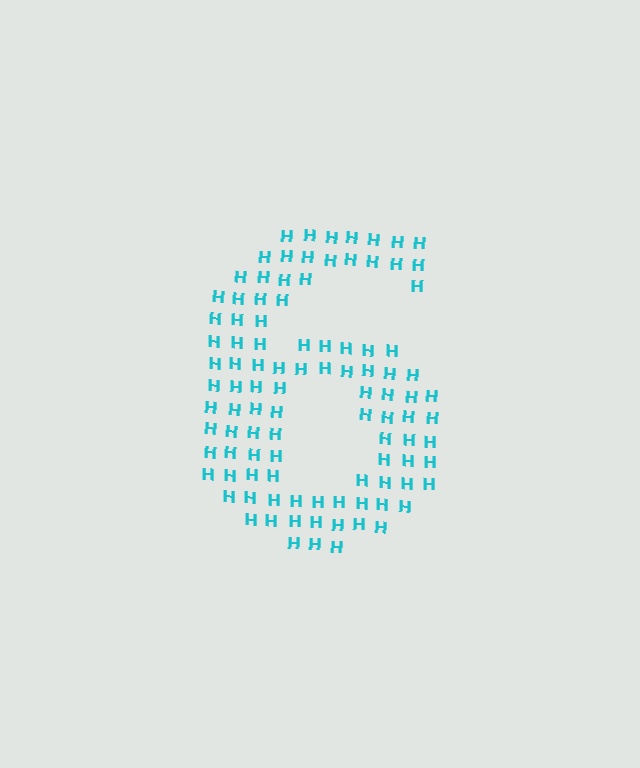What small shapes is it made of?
It is made of small letter H's.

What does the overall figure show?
The overall figure shows the digit 6.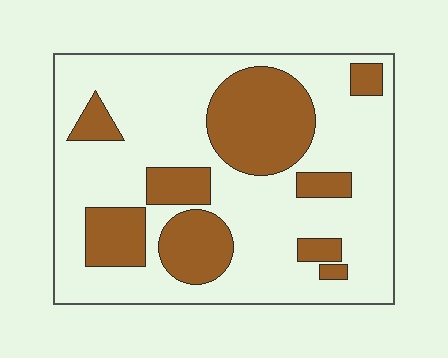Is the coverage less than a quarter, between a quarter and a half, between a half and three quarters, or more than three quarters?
Between a quarter and a half.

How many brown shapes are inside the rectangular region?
9.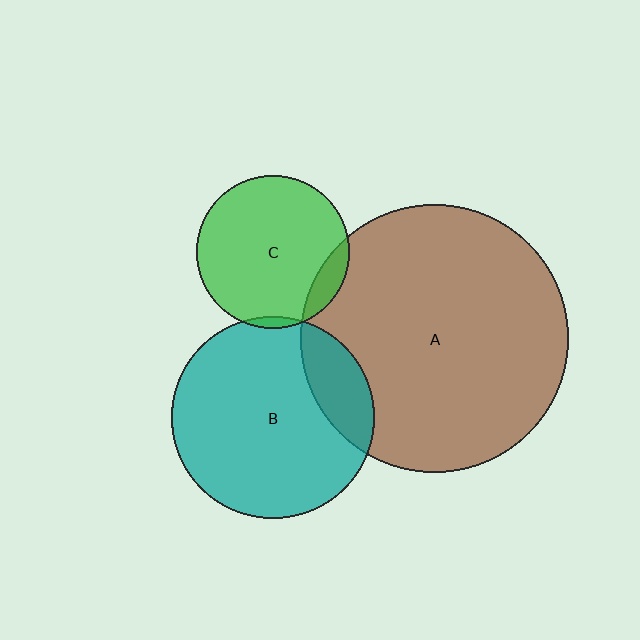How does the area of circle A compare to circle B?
Approximately 1.7 times.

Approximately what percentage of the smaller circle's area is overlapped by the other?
Approximately 15%.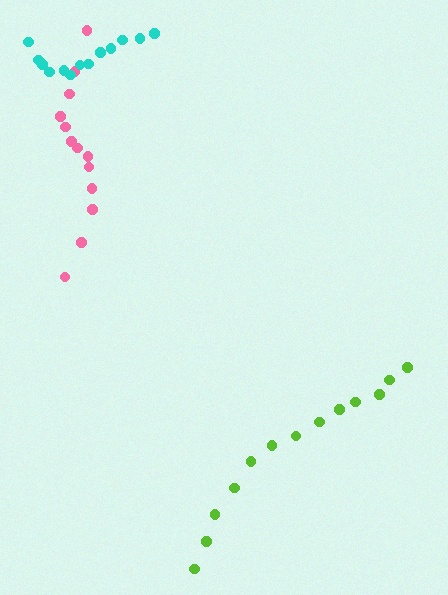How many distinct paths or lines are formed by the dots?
There are 3 distinct paths.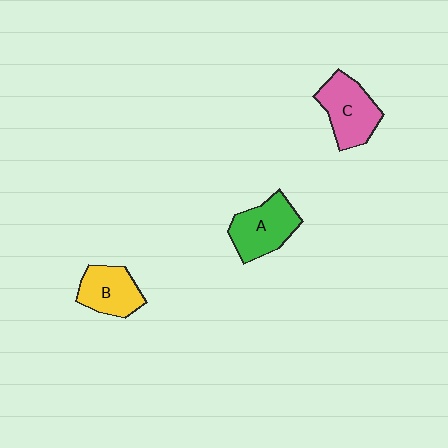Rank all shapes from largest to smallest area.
From largest to smallest: C (pink), A (green), B (yellow).